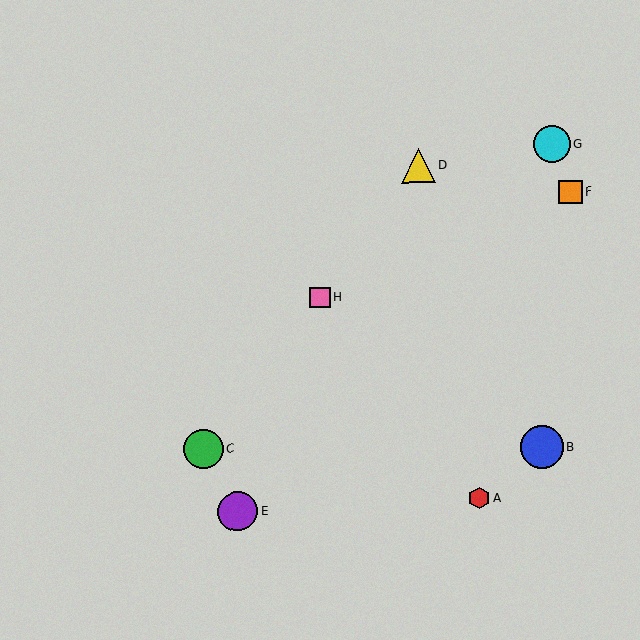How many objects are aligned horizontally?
2 objects (B, C) are aligned horizontally.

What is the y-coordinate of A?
Object A is at y≈498.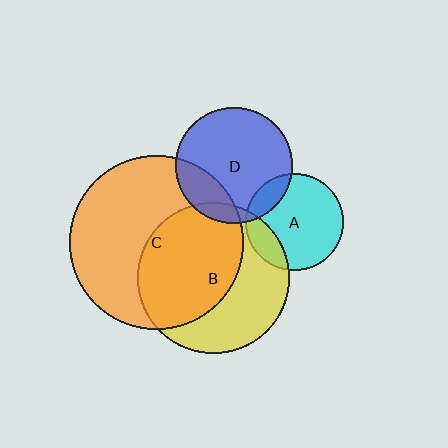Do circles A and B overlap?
Yes.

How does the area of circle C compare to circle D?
Approximately 2.2 times.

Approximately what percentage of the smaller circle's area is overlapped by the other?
Approximately 15%.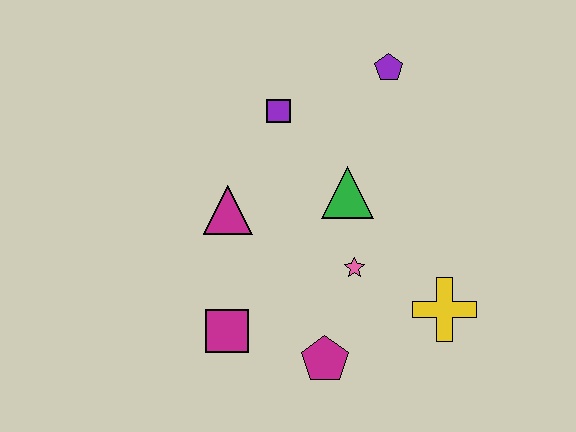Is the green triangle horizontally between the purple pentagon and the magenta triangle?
Yes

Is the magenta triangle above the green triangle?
No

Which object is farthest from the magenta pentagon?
The purple pentagon is farthest from the magenta pentagon.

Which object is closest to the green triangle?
The pink star is closest to the green triangle.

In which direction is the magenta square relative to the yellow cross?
The magenta square is to the left of the yellow cross.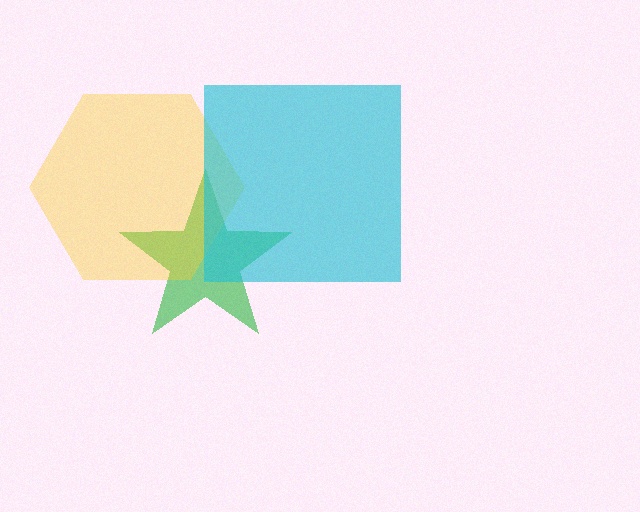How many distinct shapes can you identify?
There are 3 distinct shapes: a green star, a yellow hexagon, a cyan square.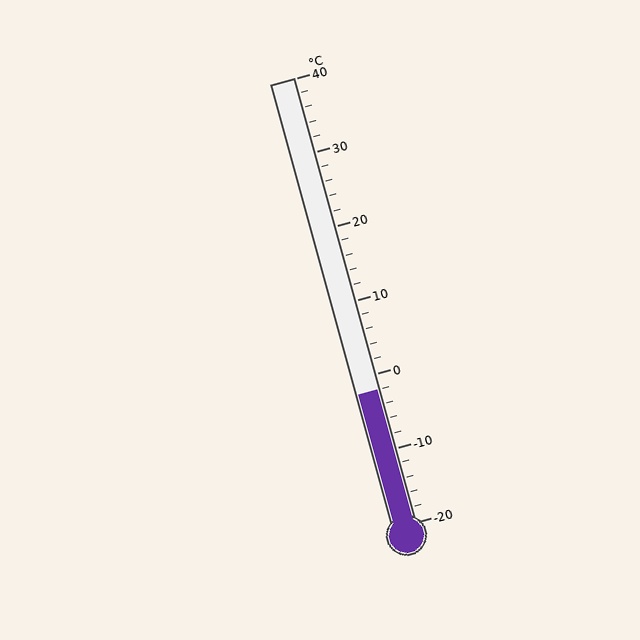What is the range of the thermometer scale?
The thermometer scale ranges from -20°C to 40°C.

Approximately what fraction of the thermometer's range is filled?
The thermometer is filled to approximately 30% of its range.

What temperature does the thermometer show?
The thermometer shows approximately -2°C.